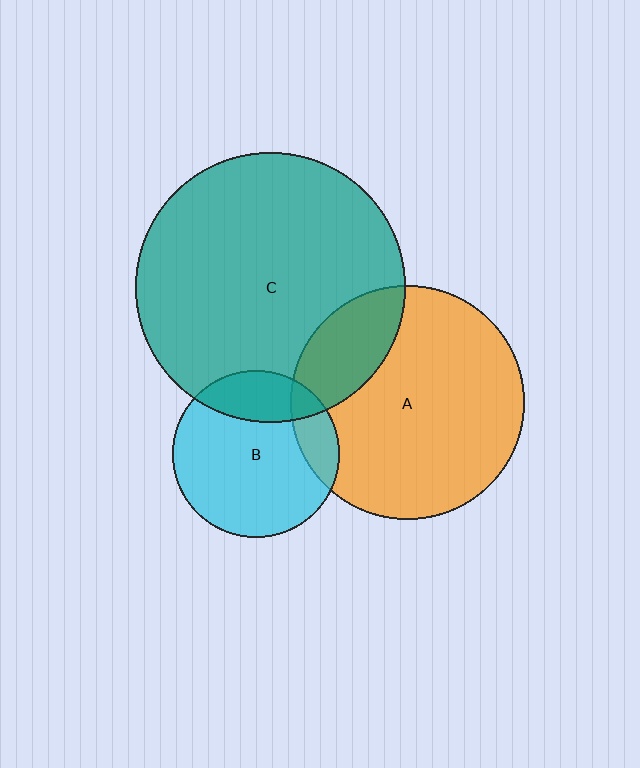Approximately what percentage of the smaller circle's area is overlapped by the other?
Approximately 15%.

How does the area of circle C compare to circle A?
Approximately 1.3 times.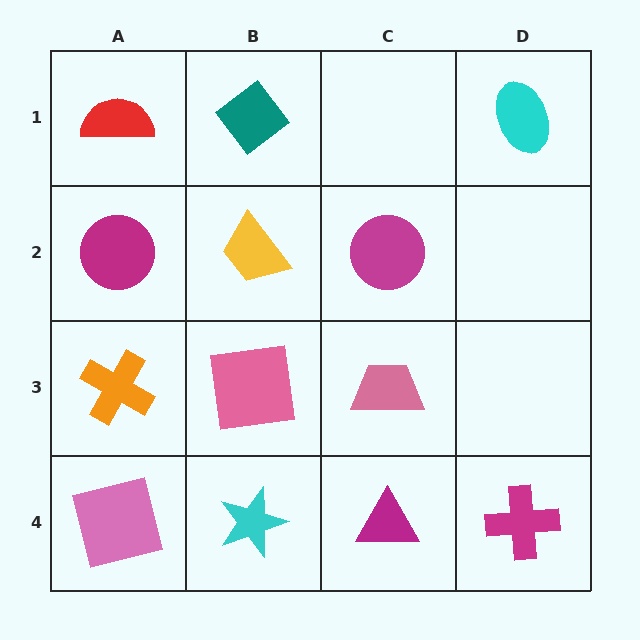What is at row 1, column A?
A red semicircle.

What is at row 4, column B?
A cyan star.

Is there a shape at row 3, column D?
No, that cell is empty.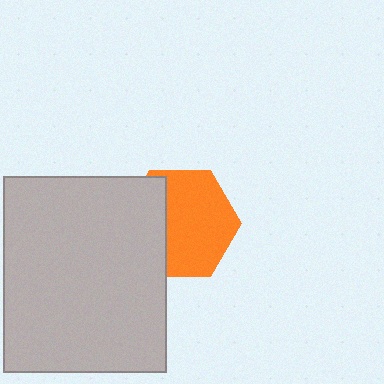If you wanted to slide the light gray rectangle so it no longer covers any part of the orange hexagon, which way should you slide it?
Slide it left — that is the most direct way to separate the two shapes.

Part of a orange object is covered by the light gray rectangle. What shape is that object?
It is a hexagon.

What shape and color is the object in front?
The object in front is a light gray rectangle.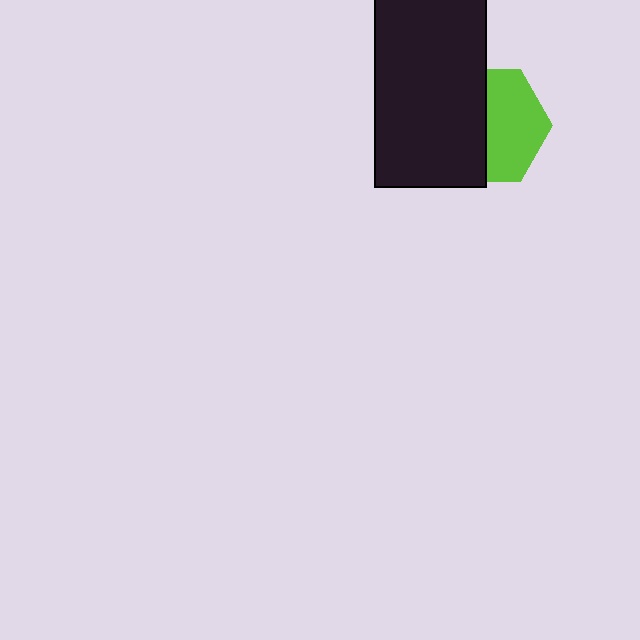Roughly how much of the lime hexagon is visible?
About half of it is visible (roughly 50%).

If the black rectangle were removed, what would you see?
You would see the complete lime hexagon.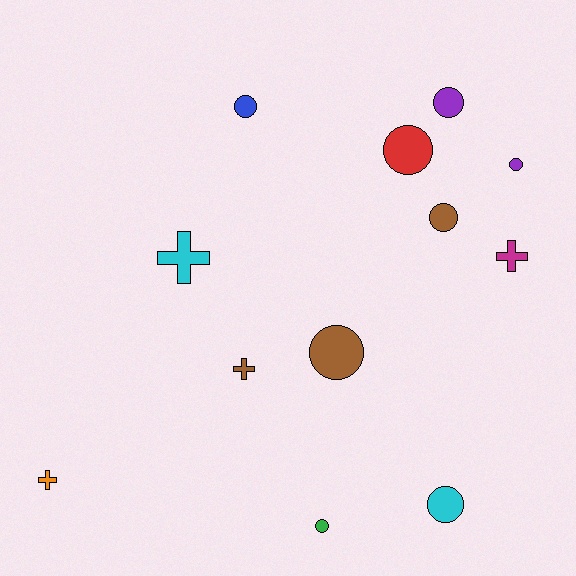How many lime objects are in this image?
There are no lime objects.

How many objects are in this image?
There are 12 objects.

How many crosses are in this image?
There are 4 crosses.